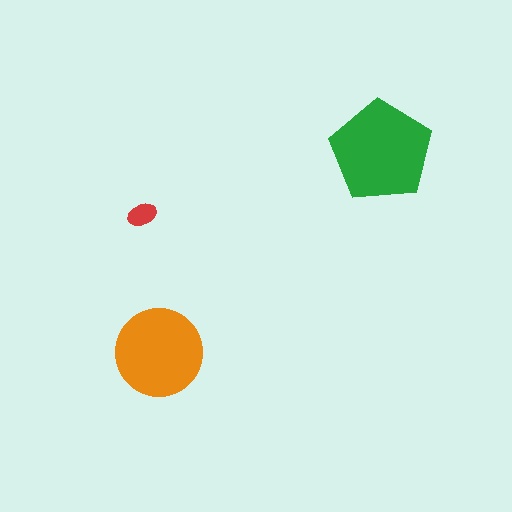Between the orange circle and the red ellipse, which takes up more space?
The orange circle.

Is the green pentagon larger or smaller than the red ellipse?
Larger.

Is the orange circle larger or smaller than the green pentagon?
Smaller.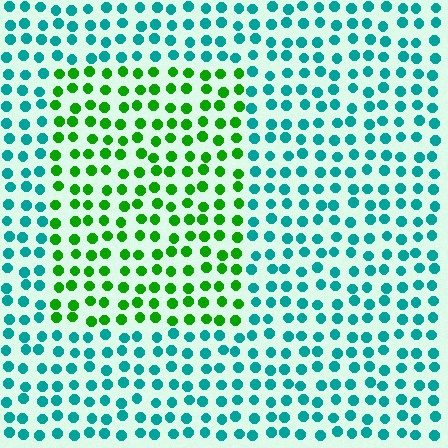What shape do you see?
I see a rectangle.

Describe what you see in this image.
The image is filled with small teal elements in a uniform arrangement. A rectangle-shaped region is visible where the elements are tinted to a slightly different hue, forming a subtle color boundary.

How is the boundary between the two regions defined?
The boundary is defined purely by a slight shift in hue (about 60 degrees). Spacing, size, and orientation are identical on both sides.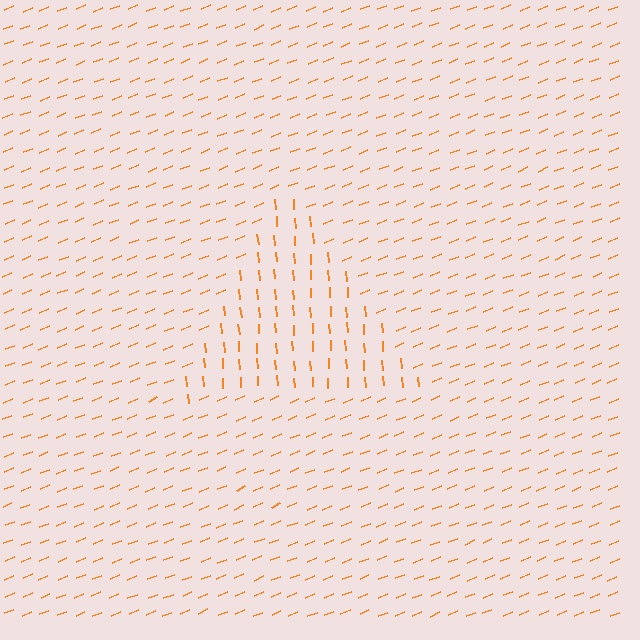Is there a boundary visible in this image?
Yes, there is a texture boundary formed by a change in line orientation.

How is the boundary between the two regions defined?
The boundary is defined purely by a change in line orientation (approximately 71 degrees difference). All lines are the same color and thickness.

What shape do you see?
I see a triangle.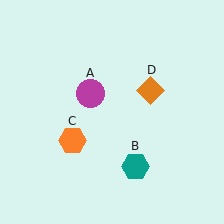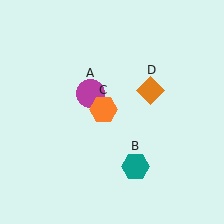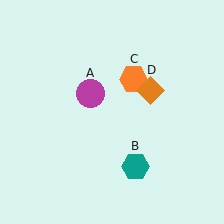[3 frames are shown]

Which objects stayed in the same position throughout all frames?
Magenta circle (object A) and teal hexagon (object B) and orange diamond (object D) remained stationary.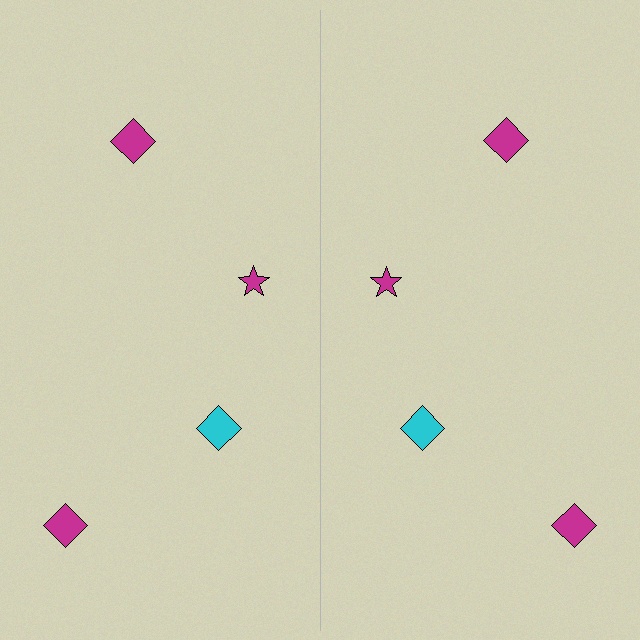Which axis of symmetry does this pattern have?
The pattern has a vertical axis of symmetry running through the center of the image.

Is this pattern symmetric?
Yes, this pattern has bilateral (reflection) symmetry.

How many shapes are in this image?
There are 8 shapes in this image.